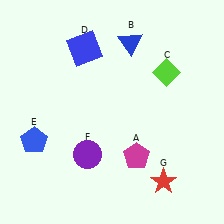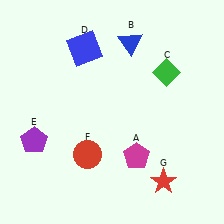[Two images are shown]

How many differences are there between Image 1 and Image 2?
There are 3 differences between the two images.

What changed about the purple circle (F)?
In Image 1, F is purple. In Image 2, it changed to red.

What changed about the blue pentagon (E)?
In Image 1, E is blue. In Image 2, it changed to purple.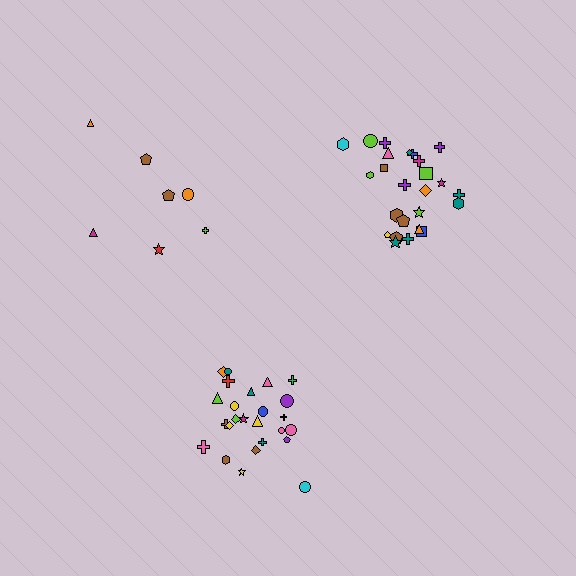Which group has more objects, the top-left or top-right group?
The top-right group.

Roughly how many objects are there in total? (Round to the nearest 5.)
Roughly 55 objects in total.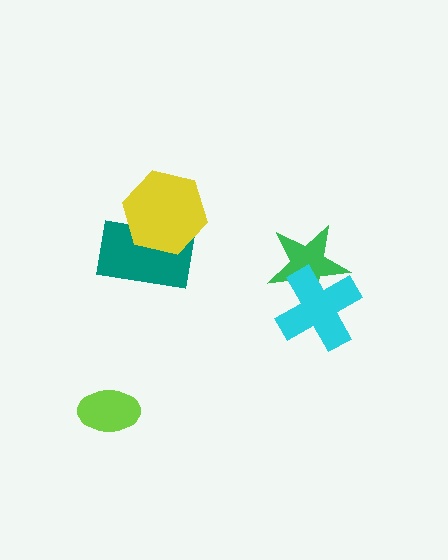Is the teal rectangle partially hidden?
Yes, it is partially covered by another shape.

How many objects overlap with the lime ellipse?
0 objects overlap with the lime ellipse.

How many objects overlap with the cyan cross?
1 object overlaps with the cyan cross.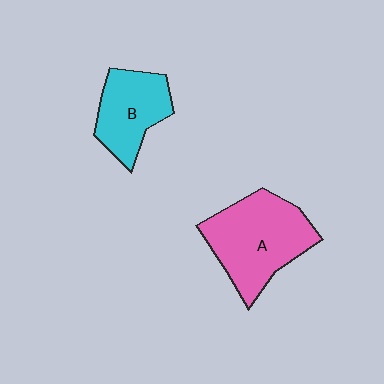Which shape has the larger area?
Shape A (pink).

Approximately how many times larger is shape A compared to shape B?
Approximately 1.5 times.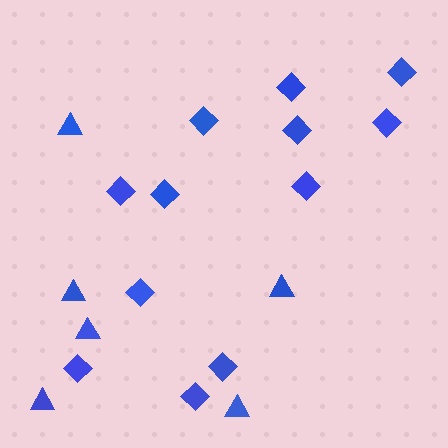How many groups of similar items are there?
There are 2 groups: one group of triangles (6) and one group of diamonds (12).